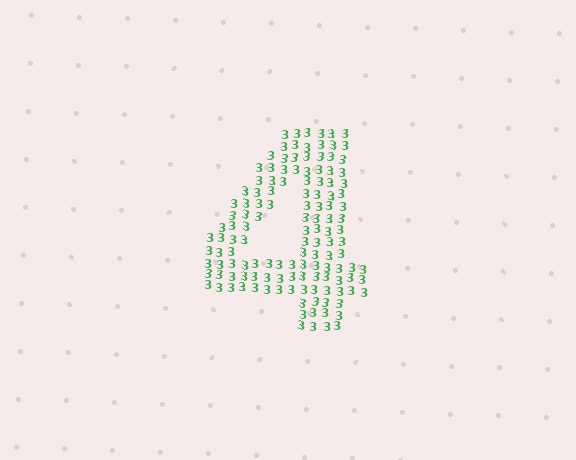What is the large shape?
The large shape is the digit 4.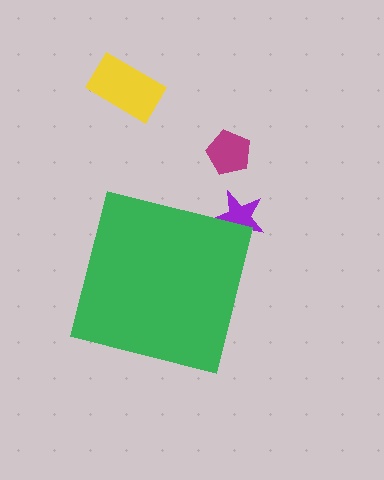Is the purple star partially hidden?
Yes, the purple star is partially hidden behind the green square.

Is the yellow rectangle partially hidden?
No, the yellow rectangle is fully visible.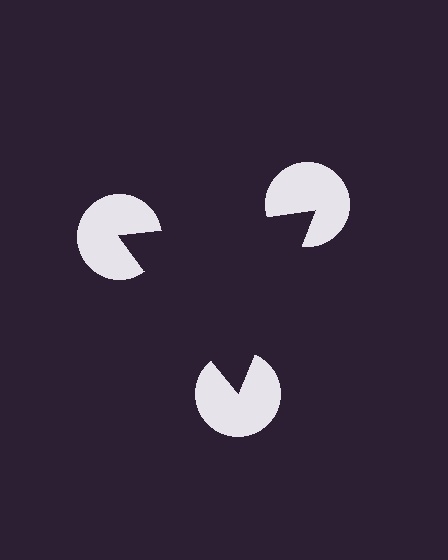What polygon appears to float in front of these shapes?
An illusory triangle — its edges are inferred from the aligned wedge cuts in the pac-man discs, not physically drawn.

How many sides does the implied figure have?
3 sides.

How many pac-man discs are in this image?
There are 3 — one at each vertex of the illusory triangle.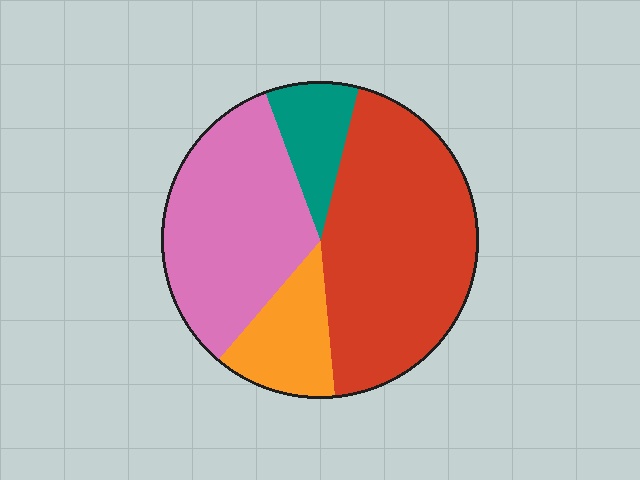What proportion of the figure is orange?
Orange covers around 15% of the figure.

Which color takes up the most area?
Red, at roughly 45%.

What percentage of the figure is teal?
Teal takes up less than a sixth of the figure.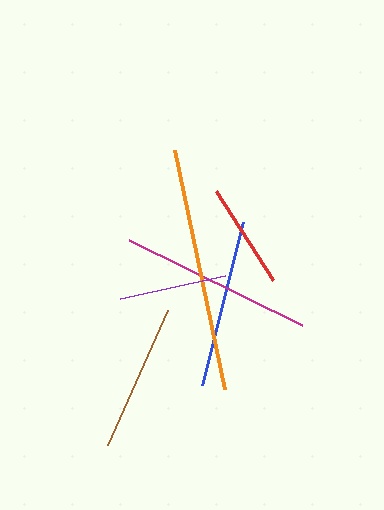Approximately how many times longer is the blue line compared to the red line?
The blue line is approximately 1.6 times the length of the red line.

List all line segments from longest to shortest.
From longest to shortest: orange, magenta, blue, brown, purple, red.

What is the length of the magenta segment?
The magenta segment is approximately 193 pixels long.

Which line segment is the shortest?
The red line is the shortest at approximately 105 pixels.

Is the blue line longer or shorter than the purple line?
The blue line is longer than the purple line.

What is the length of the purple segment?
The purple segment is approximately 107 pixels long.